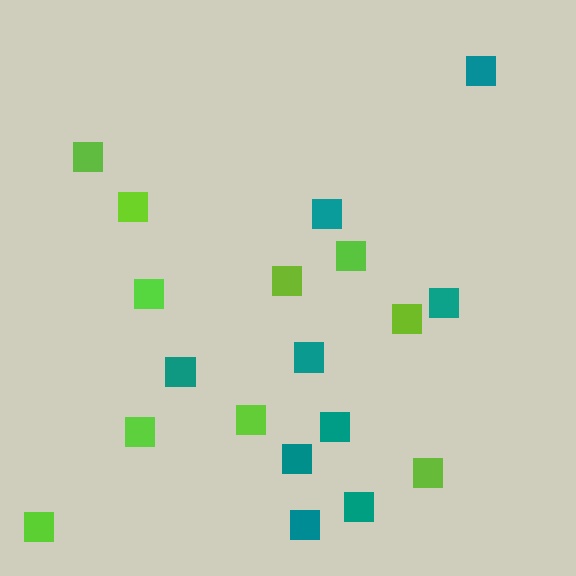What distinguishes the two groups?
There are 2 groups: one group of lime squares (10) and one group of teal squares (9).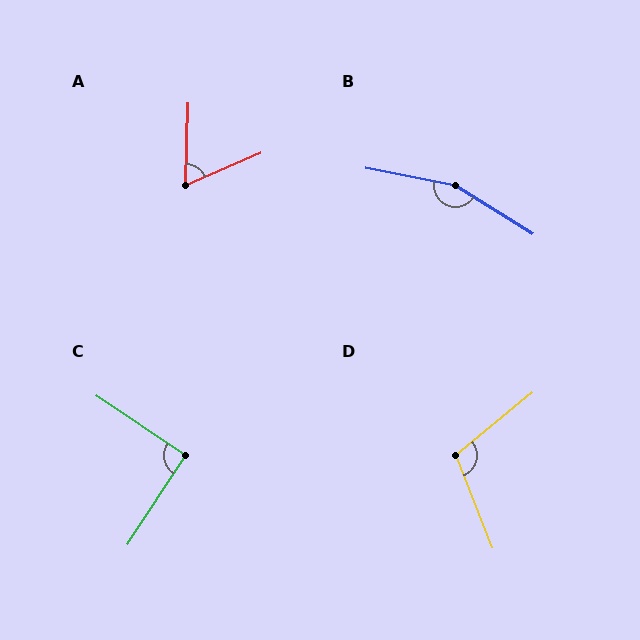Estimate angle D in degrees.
Approximately 108 degrees.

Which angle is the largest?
B, at approximately 159 degrees.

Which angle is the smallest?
A, at approximately 65 degrees.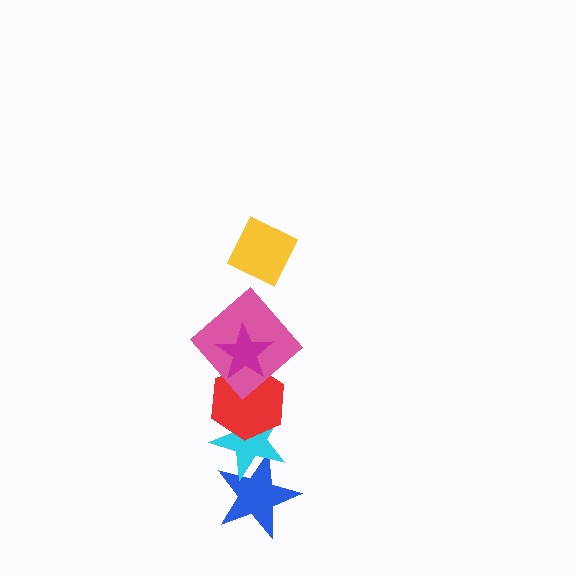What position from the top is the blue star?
The blue star is 6th from the top.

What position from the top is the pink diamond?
The pink diamond is 3rd from the top.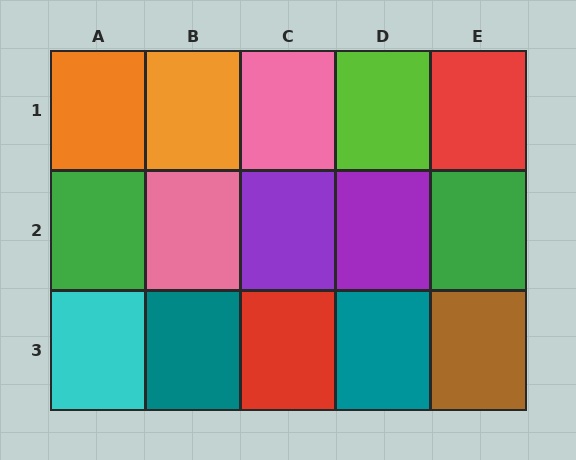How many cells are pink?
2 cells are pink.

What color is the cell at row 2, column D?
Purple.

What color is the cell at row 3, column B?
Teal.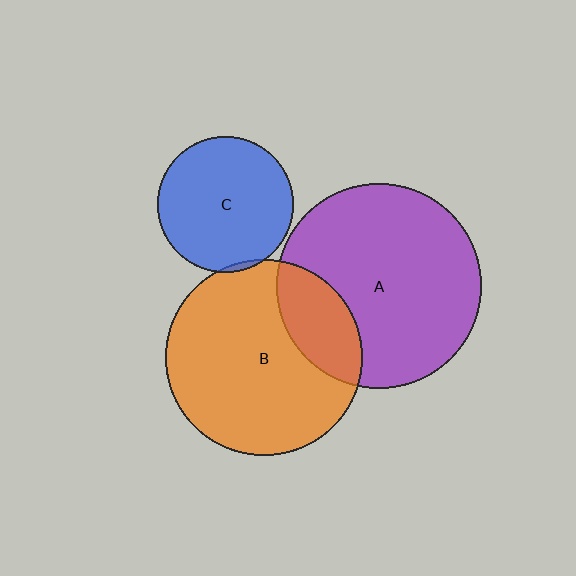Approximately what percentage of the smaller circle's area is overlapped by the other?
Approximately 5%.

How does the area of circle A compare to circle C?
Approximately 2.3 times.